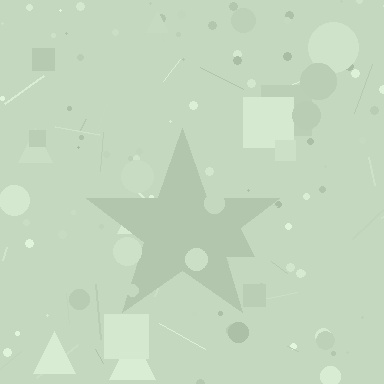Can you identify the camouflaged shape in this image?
The camouflaged shape is a star.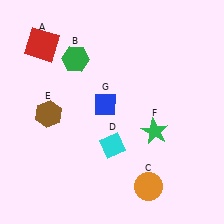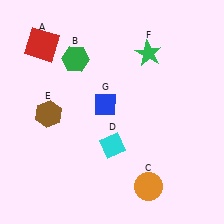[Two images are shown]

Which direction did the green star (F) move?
The green star (F) moved up.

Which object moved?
The green star (F) moved up.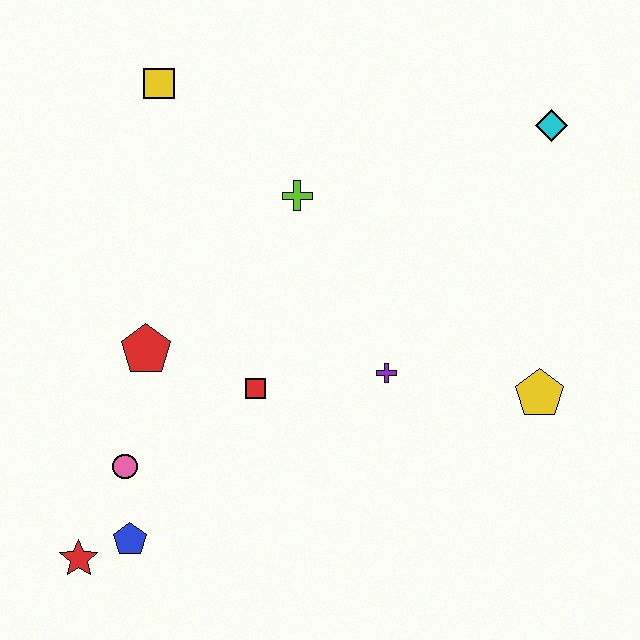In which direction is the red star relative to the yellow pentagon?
The red star is to the left of the yellow pentagon.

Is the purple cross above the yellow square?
No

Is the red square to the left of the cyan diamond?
Yes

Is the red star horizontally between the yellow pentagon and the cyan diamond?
No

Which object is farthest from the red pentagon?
The cyan diamond is farthest from the red pentagon.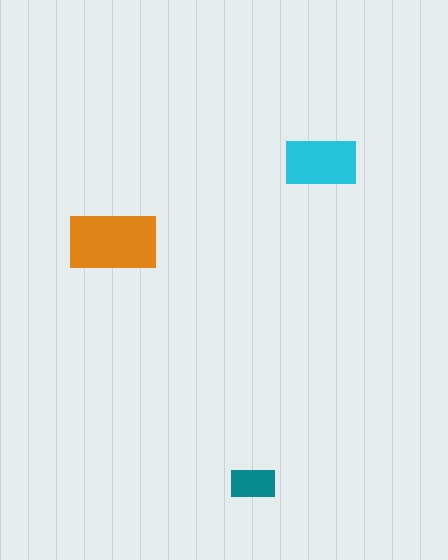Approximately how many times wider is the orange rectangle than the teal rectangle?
About 2 times wider.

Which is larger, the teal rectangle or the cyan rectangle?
The cyan one.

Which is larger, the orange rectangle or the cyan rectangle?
The orange one.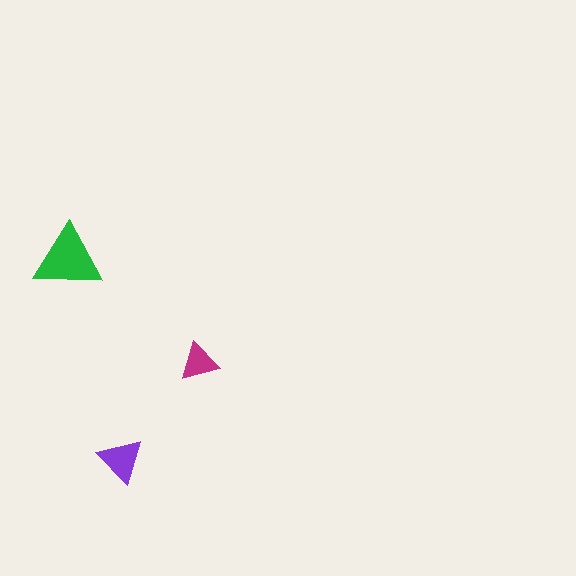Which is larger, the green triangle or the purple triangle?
The green one.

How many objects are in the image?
There are 3 objects in the image.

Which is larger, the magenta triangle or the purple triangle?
The purple one.